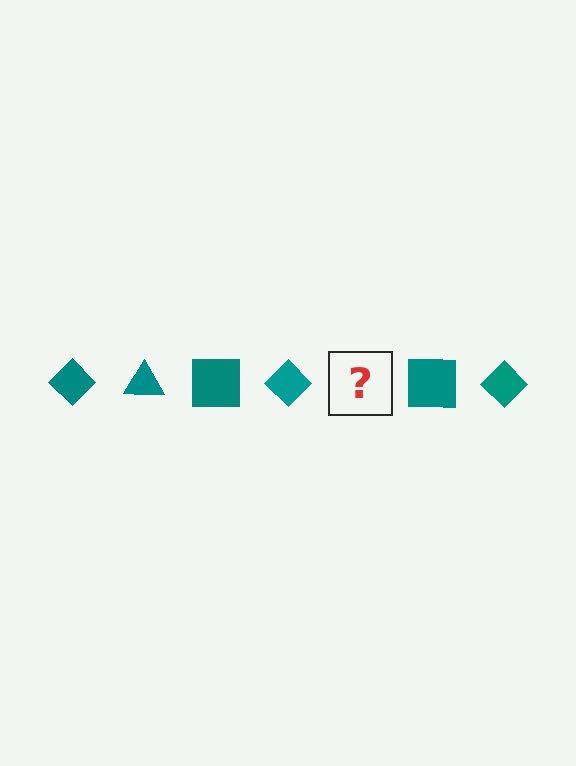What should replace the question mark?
The question mark should be replaced with a teal triangle.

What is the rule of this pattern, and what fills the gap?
The rule is that the pattern cycles through diamond, triangle, square shapes in teal. The gap should be filled with a teal triangle.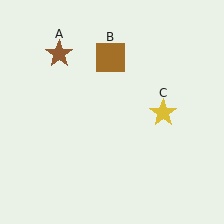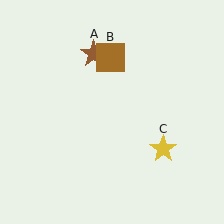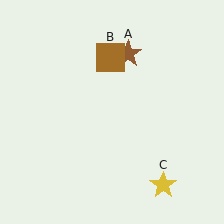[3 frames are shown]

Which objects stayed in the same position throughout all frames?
Brown square (object B) remained stationary.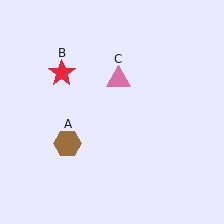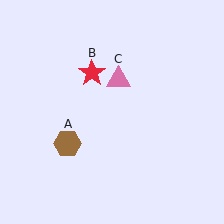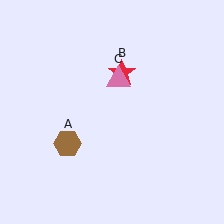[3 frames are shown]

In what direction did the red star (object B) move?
The red star (object B) moved right.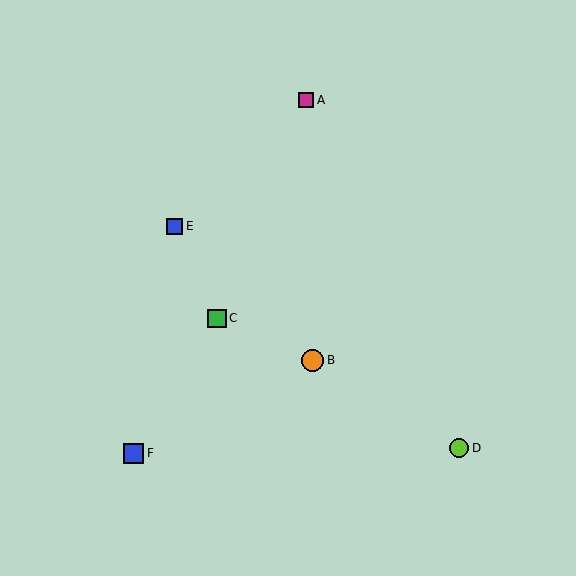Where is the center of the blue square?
The center of the blue square is at (133, 453).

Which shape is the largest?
The orange circle (labeled B) is the largest.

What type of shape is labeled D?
Shape D is a lime circle.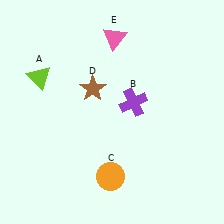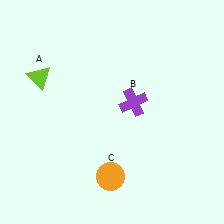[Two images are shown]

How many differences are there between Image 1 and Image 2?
There are 2 differences between the two images.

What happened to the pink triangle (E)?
The pink triangle (E) was removed in Image 2. It was in the top-right area of Image 1.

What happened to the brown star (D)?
The brown star (D) was removed in Image 2. It was in the top-left area of Image 1.